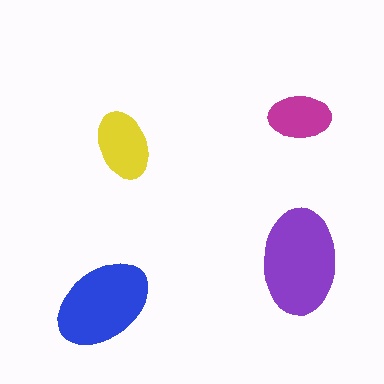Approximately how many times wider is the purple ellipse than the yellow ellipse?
About 1.5 times wider.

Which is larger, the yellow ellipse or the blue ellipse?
The blue one.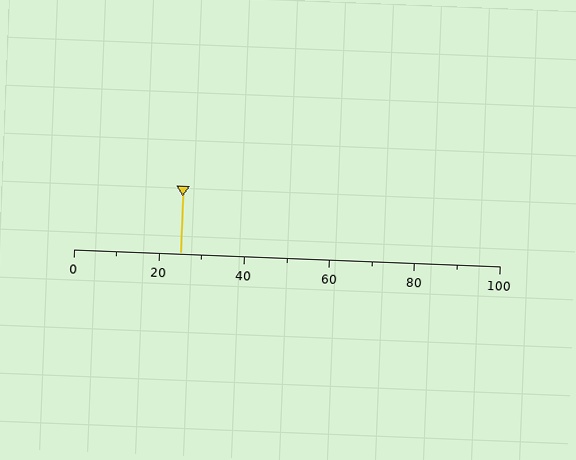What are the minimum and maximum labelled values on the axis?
The axis runs from 0 to 100.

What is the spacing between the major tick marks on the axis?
The major ticks are spaced 20 apart.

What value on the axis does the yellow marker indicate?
The marker indicates approximately 25.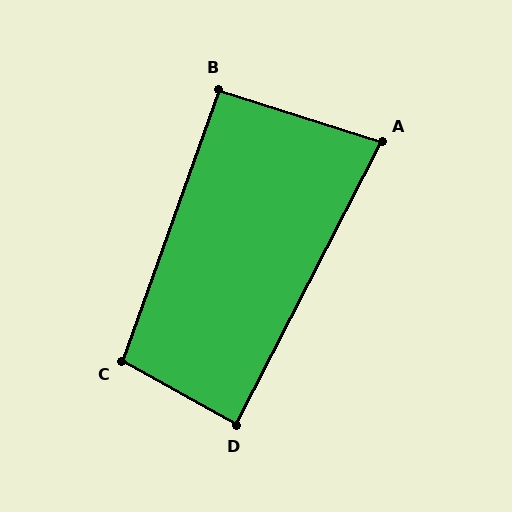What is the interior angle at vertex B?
Approximately 92 degrees (approximately right).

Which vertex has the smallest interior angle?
A, at approximately 80 degrees.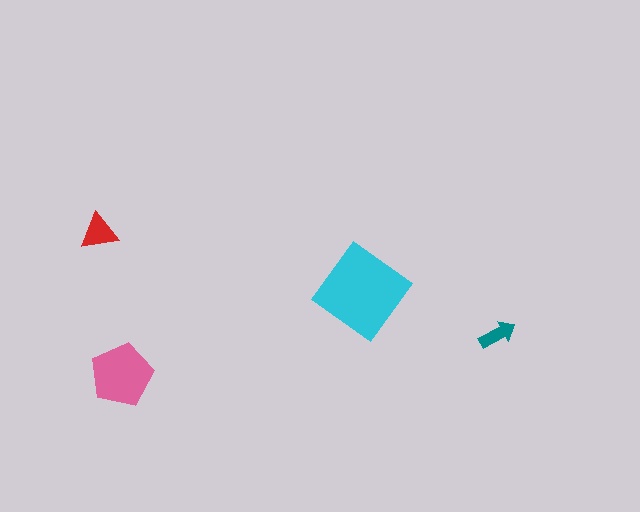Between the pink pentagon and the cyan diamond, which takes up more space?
The cyan diamond.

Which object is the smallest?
The teal arrow.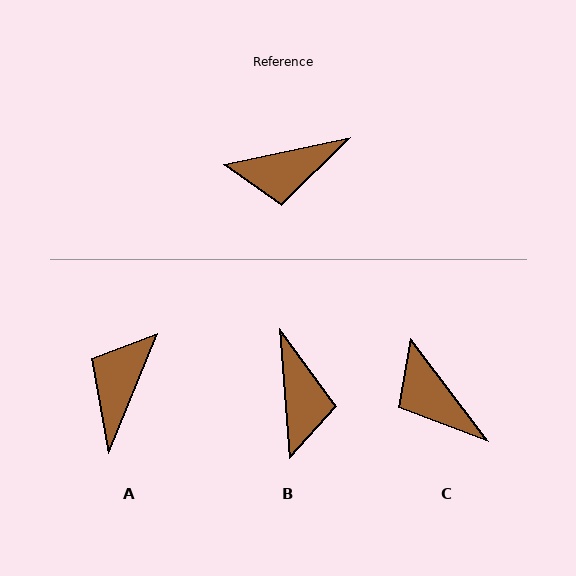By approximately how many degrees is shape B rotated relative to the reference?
Approximately 82 degrees counter-clockwise.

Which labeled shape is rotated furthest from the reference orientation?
A, about 124 degrees away.